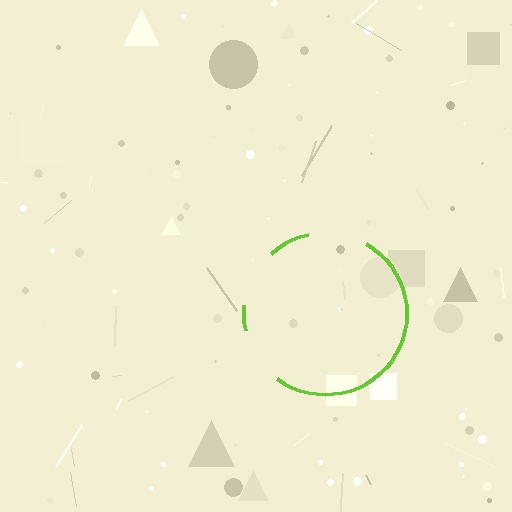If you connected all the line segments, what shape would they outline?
They would outline a circle.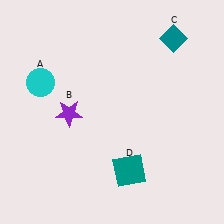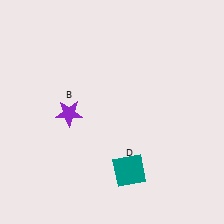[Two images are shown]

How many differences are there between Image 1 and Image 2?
There are 2 differences between the two images.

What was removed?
The teal diamond (C), the cyan circle (A) were removed in Image 2.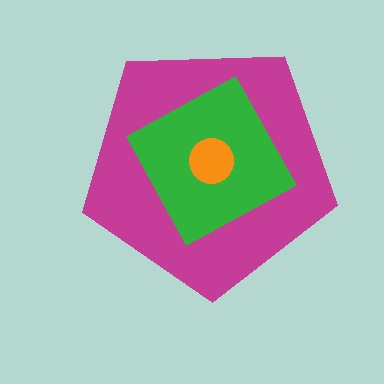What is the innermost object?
The orange circle.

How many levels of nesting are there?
3.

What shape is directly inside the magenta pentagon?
The green diamond.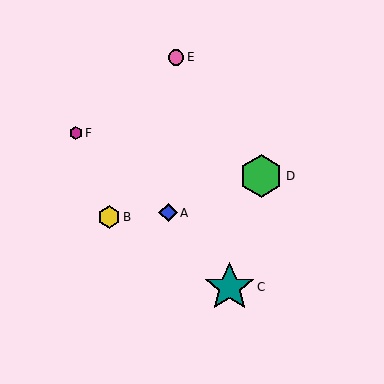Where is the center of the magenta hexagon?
The center of the magenta hexagon is at (76, 133).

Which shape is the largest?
The teal star (labeled C) is the largest.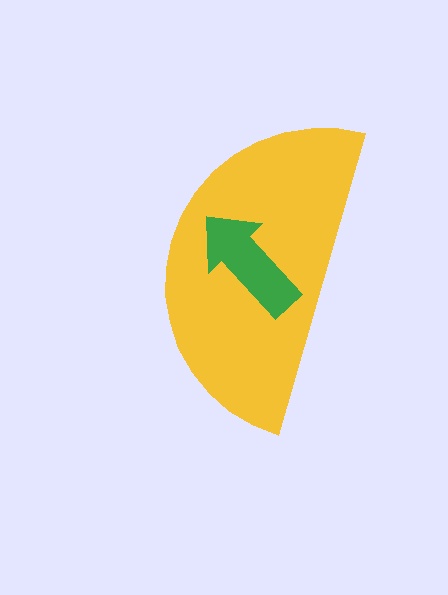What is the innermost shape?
The green arrow.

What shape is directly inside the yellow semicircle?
The green arrow.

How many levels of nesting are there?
2.